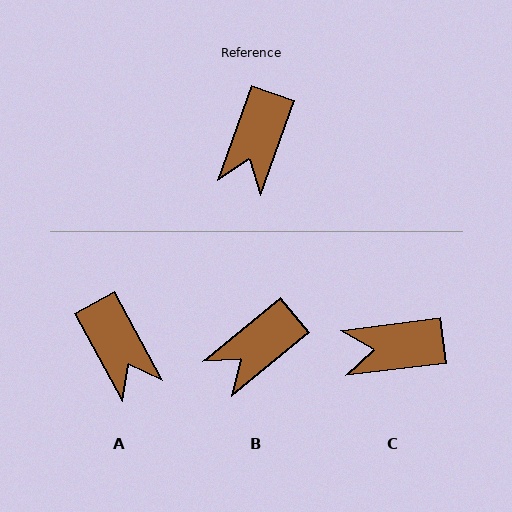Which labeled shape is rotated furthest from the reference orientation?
C, about 64 degrees away.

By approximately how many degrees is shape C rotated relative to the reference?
Approximately 64 degrees clockwise.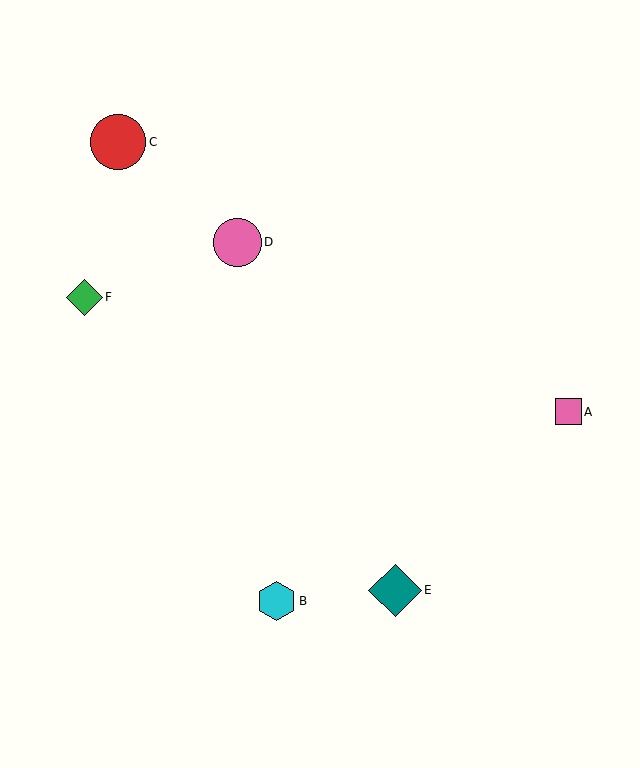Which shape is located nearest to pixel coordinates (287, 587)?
The cyan hexagon (labeled B) at (277, 601) is nearest to that location.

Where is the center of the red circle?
The center of the red circle is at (118, 142).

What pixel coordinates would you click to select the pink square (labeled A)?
Click at (568, 412) to select the pink square A.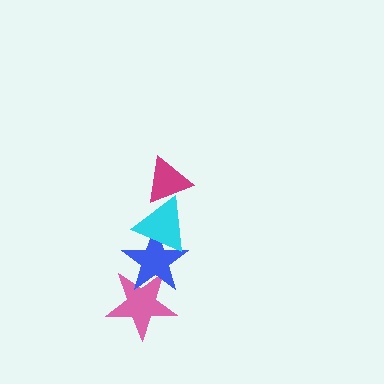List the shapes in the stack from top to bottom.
From top to bottom: the magenta triangle, the cyan triangle, the blue star, the pink star.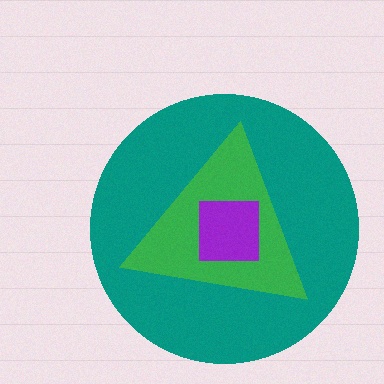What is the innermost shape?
The purple square.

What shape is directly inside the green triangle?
The purple square.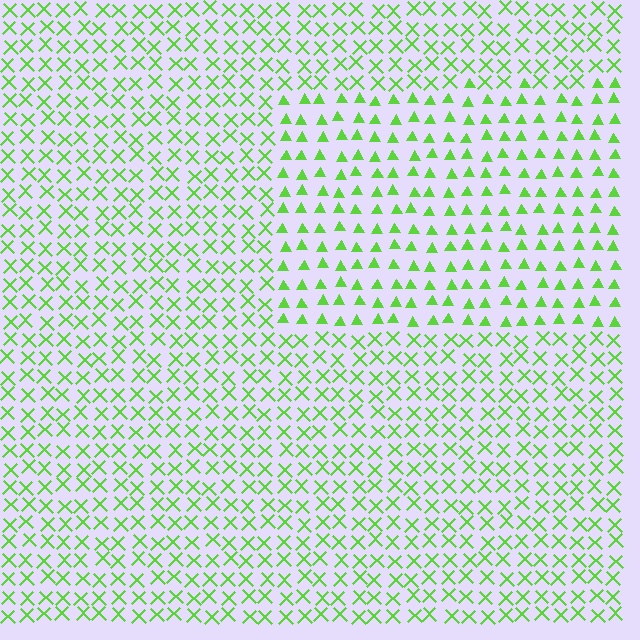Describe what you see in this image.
The image is filled with small lime elements arranged in a uniform grid. A rectangle-shaped region contains triangles, while the surrounding area contains X marks. The boundary is defined purely by the change in element shape.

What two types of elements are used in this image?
The image uses triangles inside the rectangle region and X marks outside it.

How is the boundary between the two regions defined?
The boundary is defined by a change in element shape: triangles inside vs. X marks outside. All elements share the same color and spacing.